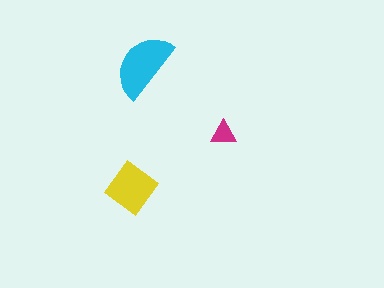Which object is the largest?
The cyan semicircle.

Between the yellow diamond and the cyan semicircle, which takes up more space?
The cyan semicircle.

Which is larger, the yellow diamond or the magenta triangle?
The yellow diamond.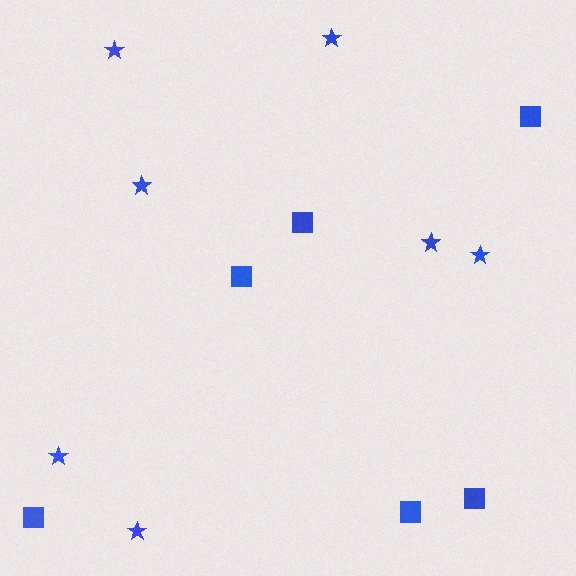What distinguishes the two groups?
There are 2 groups: one group of squares (6) and one group of stars (7).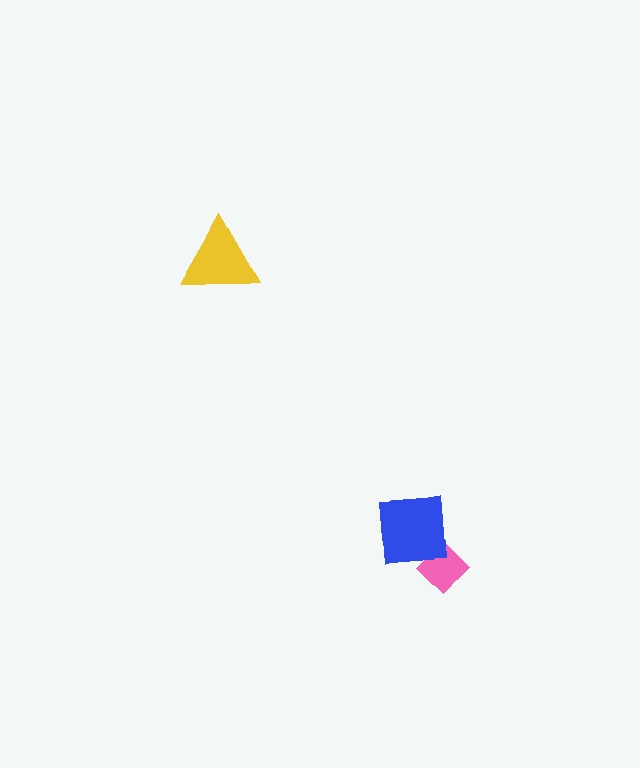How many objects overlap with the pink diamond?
1 object overlaps with the pink diamond.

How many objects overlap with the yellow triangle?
0 objects overlap with the yellow triangle.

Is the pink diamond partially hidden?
Yes, it is partially covered by another shape.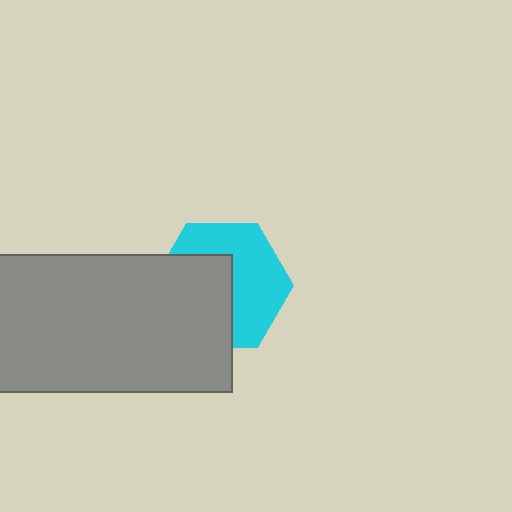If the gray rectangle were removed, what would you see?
You would see the complete cyan hexagon.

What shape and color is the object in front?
The object in front is a gray rectangle.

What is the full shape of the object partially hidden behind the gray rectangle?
The partially hidden object is a cyan hexagon.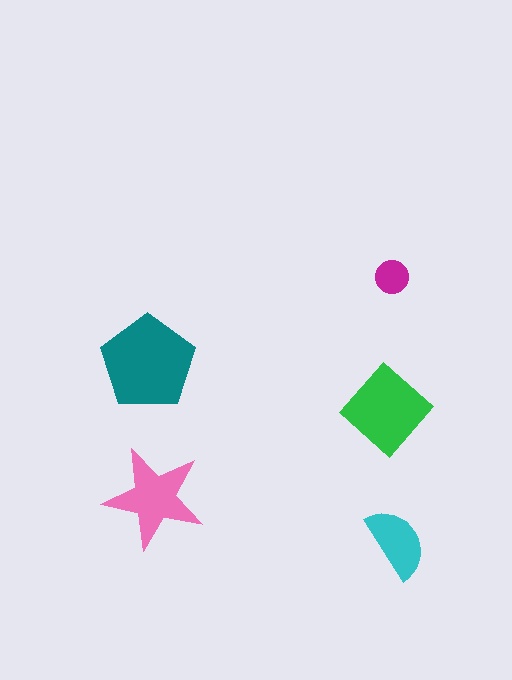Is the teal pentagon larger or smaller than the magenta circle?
Larger.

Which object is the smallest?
The magenta circle.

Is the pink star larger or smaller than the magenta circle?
Larger.